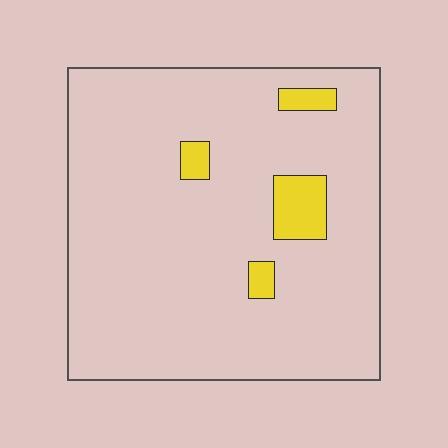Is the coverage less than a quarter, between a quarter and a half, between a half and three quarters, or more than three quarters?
Less than a quarter.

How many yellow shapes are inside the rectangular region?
4.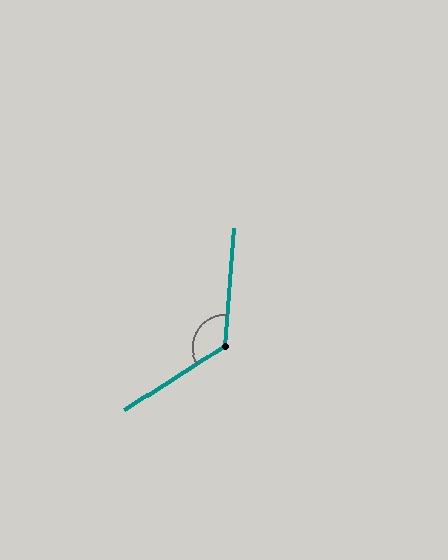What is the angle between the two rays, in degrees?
Approximately 127 degrees.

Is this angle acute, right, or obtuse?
It is obtuse.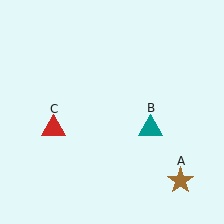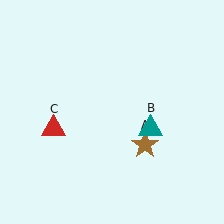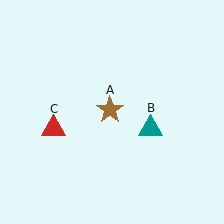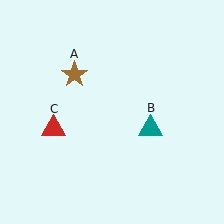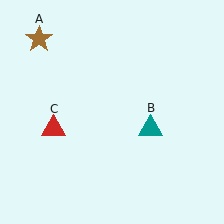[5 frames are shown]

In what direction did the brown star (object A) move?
The brown star (object A) moved up and to the left.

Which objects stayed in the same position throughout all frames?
Teal triangle (object B) and red triangle (object C) remained stationary.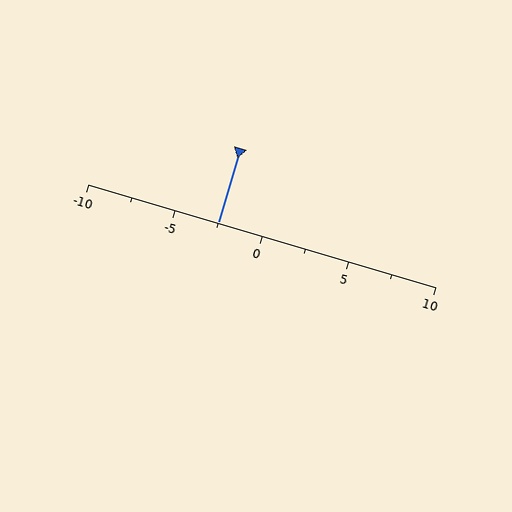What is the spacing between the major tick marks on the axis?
The major ticks are spaced 5 apart.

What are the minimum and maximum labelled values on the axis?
The axis runs from -10 to 10.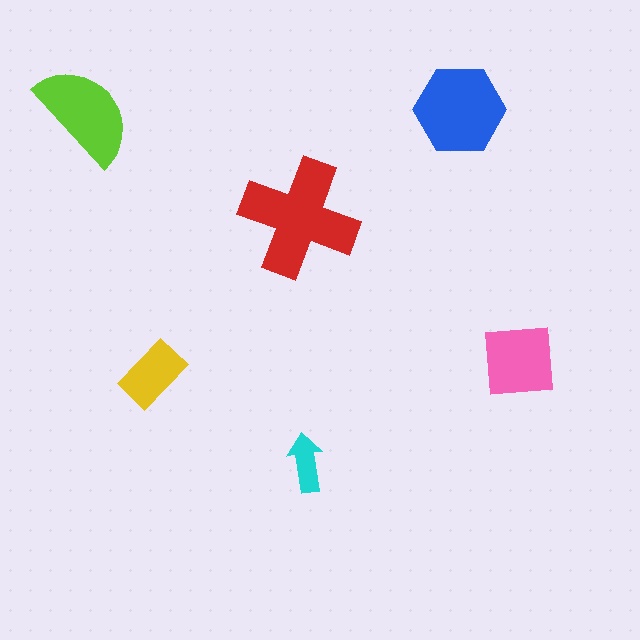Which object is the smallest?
The cyan arrow.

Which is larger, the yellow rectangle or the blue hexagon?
The blue hexagon.